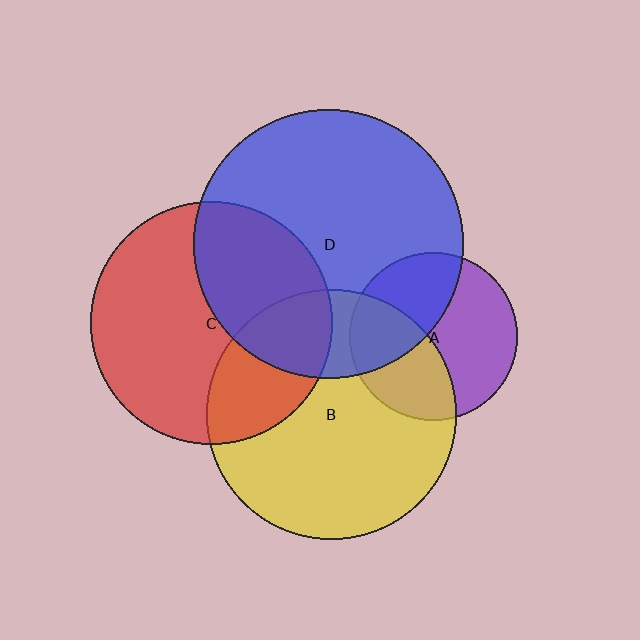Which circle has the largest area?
Circle D (blue).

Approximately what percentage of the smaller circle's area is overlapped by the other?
Approximately 40%.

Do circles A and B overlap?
Yes.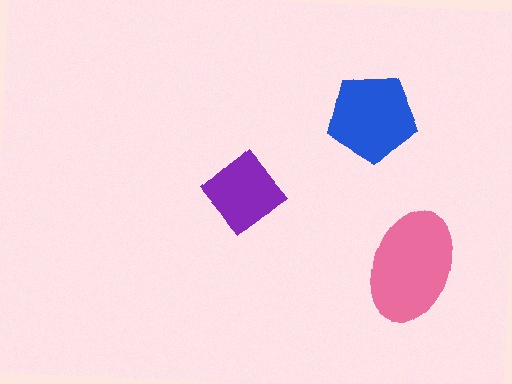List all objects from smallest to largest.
The purple diamond, the blue pentagon, the pink ellipse.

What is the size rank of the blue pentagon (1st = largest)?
2nd.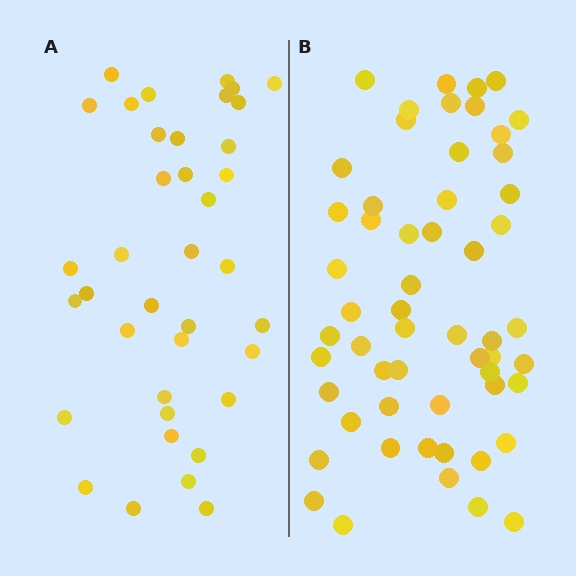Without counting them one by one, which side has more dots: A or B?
Region B (the right region) has more dots.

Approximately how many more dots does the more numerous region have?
Region B has approximately 20 more dots than region A.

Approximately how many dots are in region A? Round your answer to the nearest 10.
About 40 dots. (The exact count is 38, which rounds to 40.)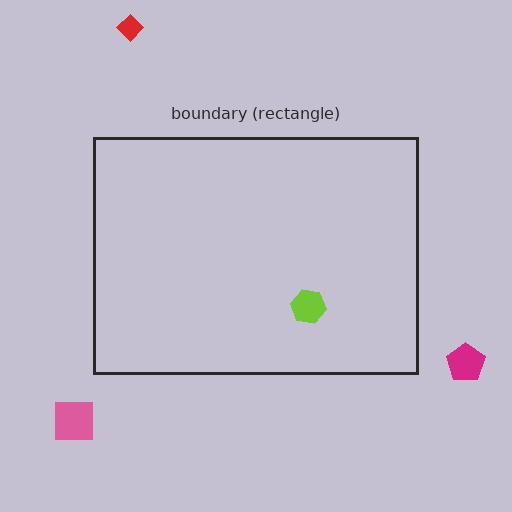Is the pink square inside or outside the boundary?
Outside.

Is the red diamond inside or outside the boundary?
Outside.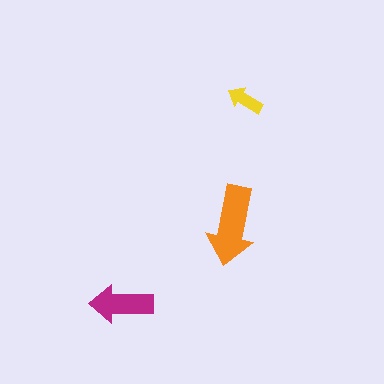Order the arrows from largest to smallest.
the orange one, the magenta one, the yellow one.